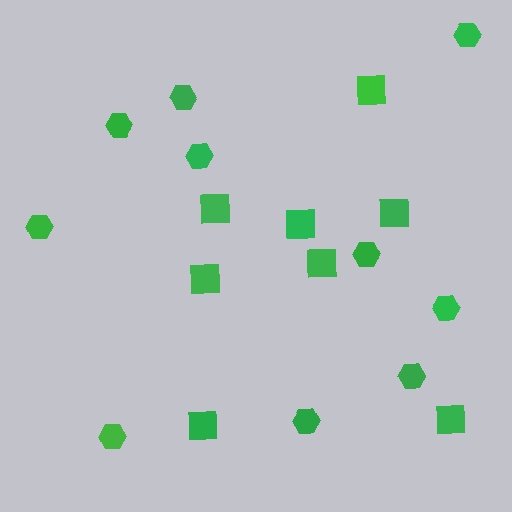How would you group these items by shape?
There are 2 groups: one group of squares (8) and one group of hexagons (10).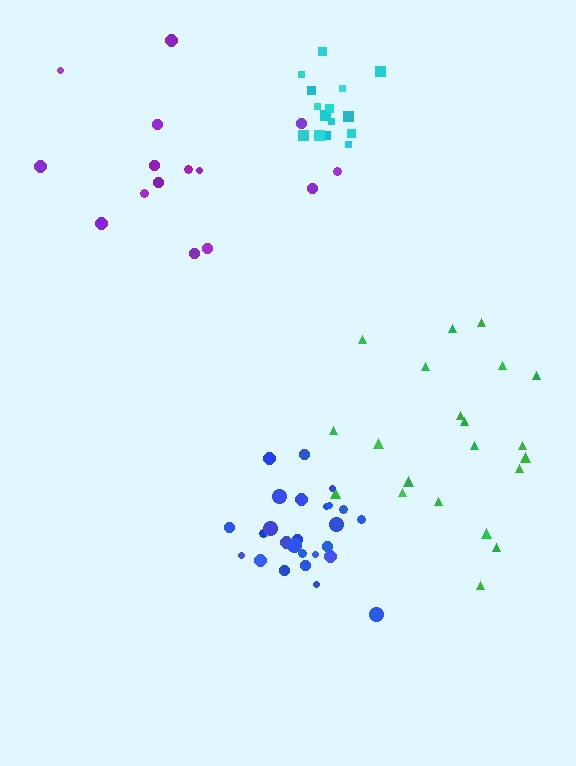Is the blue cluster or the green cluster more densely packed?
Blue.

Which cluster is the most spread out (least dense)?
Purple.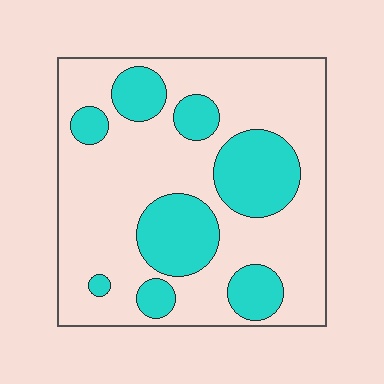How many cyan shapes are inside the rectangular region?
8.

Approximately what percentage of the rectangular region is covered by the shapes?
Approximately 30%.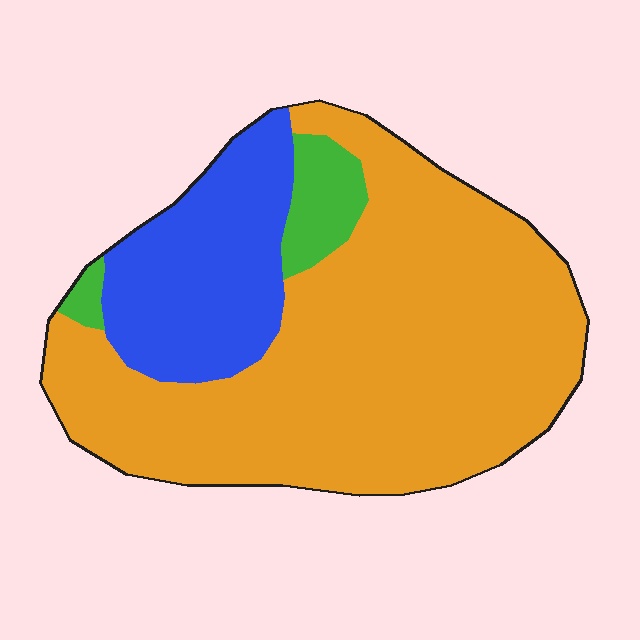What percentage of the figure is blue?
Blue takes up about one quarter (1/4) of the figure.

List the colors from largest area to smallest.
From largest to smallest: orange, blue, green.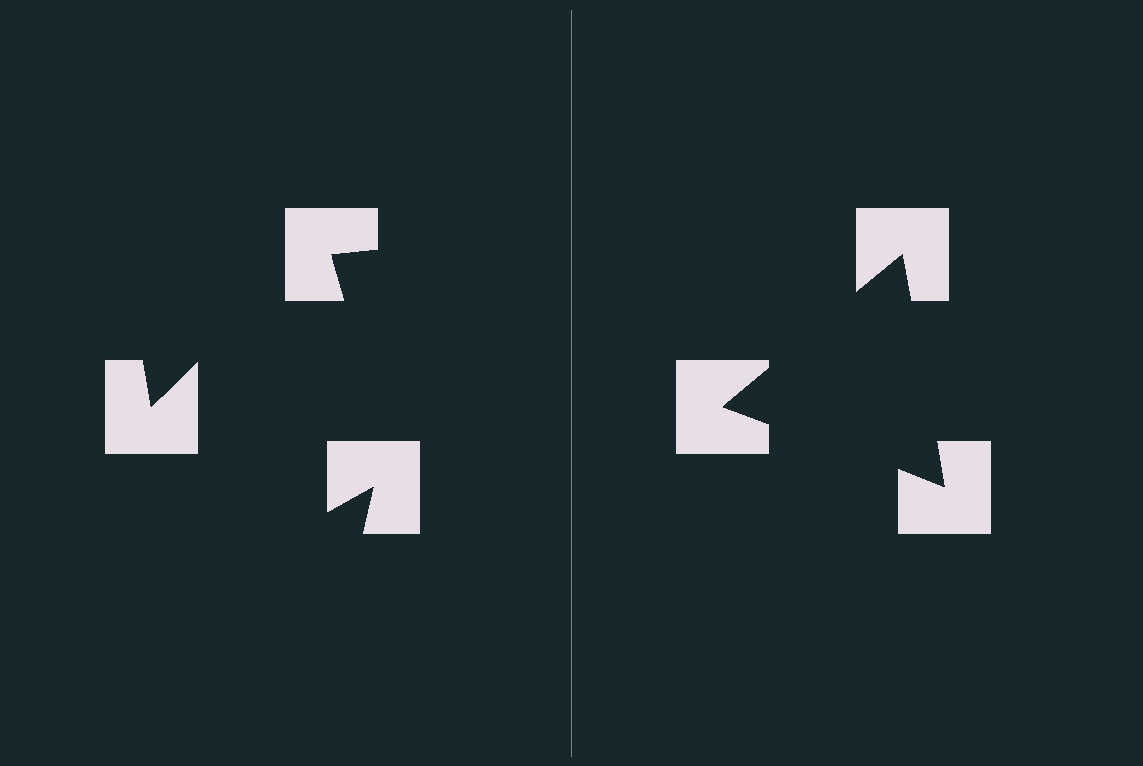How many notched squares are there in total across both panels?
6 — 3 on each side.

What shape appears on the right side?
An illusory triangle.